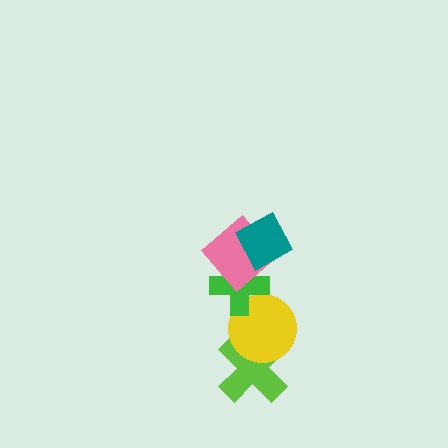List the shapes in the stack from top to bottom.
From top to bottom: the teal square, the pink diamond, the green cross, the yellow circle, the lime cross.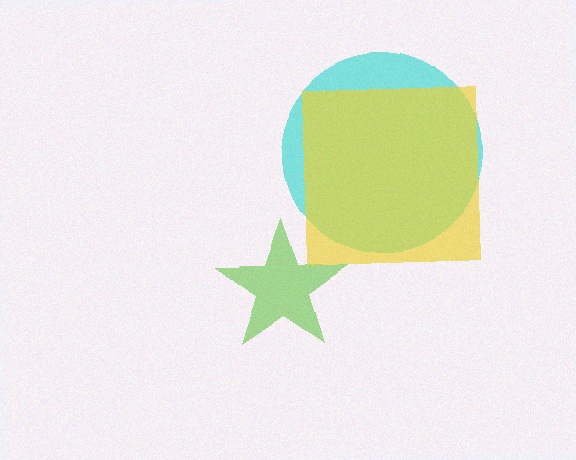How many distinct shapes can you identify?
There are 3 distinct shapes: a cyan circle, a lime star, a yellow square.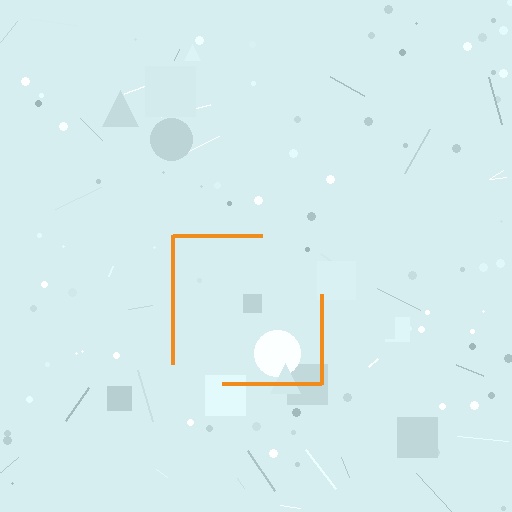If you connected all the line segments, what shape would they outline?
They would outline a square.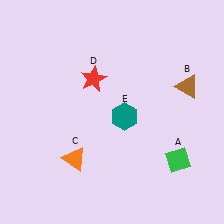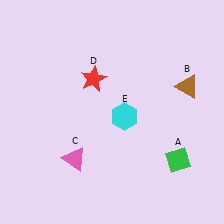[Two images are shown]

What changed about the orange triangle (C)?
In Image 1, C is orange. In Image 2, it changed to pink.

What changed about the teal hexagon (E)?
In Image 1, E is teal. In Image 2, it changed to cyan.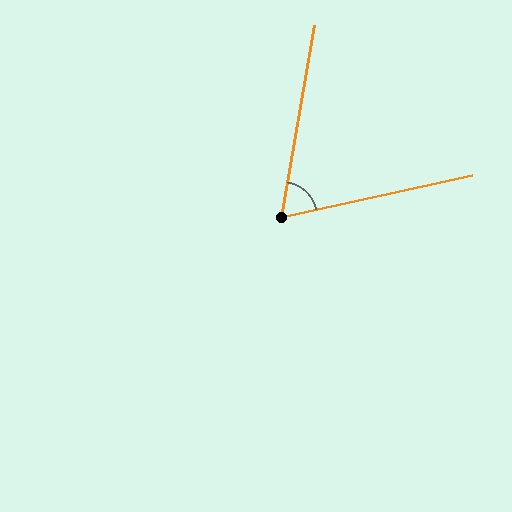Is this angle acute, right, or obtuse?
It is acute.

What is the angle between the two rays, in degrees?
Approximately 68 degrees.